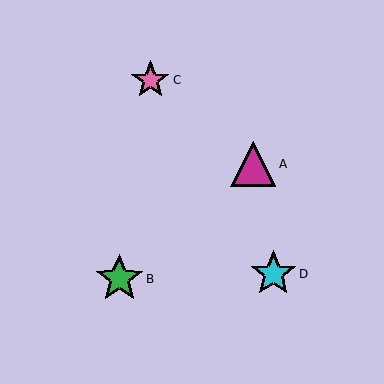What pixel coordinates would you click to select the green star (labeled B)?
Click at (119, 279) to select the green star B.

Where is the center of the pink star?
The center of the pink star is at (150, 80).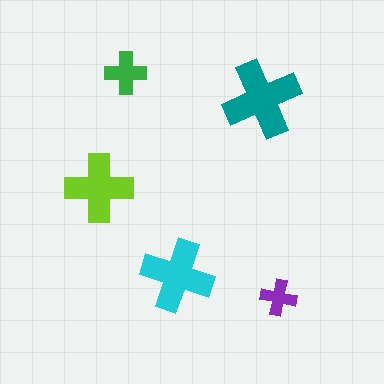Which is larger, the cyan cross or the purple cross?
The cyan one.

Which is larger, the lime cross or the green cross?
The lime one.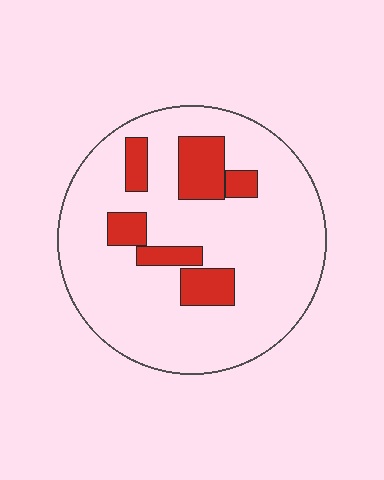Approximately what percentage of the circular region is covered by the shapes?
Approximately 15%.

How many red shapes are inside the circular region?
6.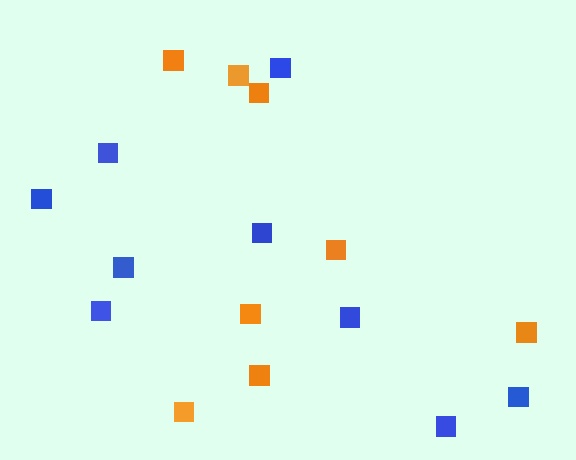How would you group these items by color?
There are 2 groups: one group of blue squares (9) and one group of orange squares (8).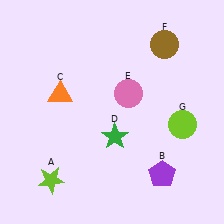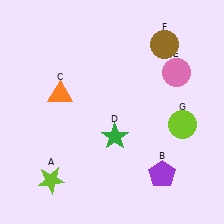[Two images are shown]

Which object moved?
The pink circle (E) moved right.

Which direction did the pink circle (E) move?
The pink circle (E) moved right.